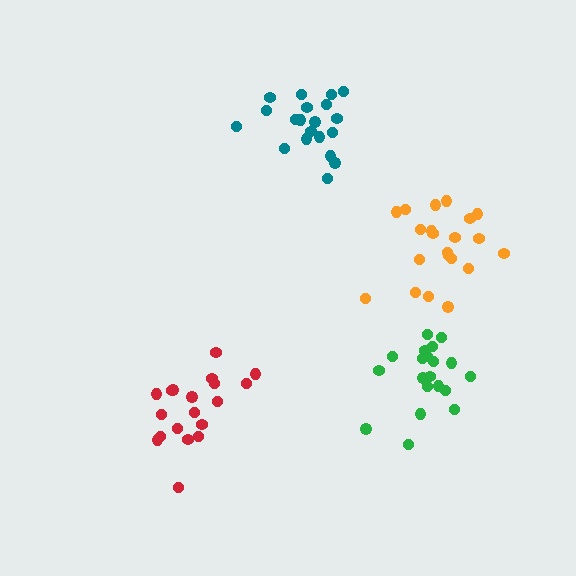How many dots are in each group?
Group 1: 20 dots, Group 2: 19 dots, Group 3: 21 dots, Group 4: 20 dots (80 total).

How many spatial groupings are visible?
There are 4 spatial groupings.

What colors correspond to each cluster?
The clusters are colored: teal, red, orange, green.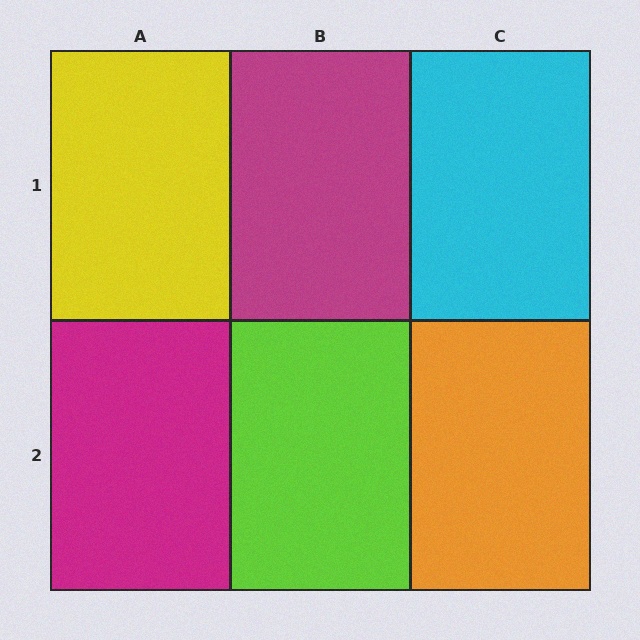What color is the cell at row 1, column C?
Cyan.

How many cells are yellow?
1 cell is yellow.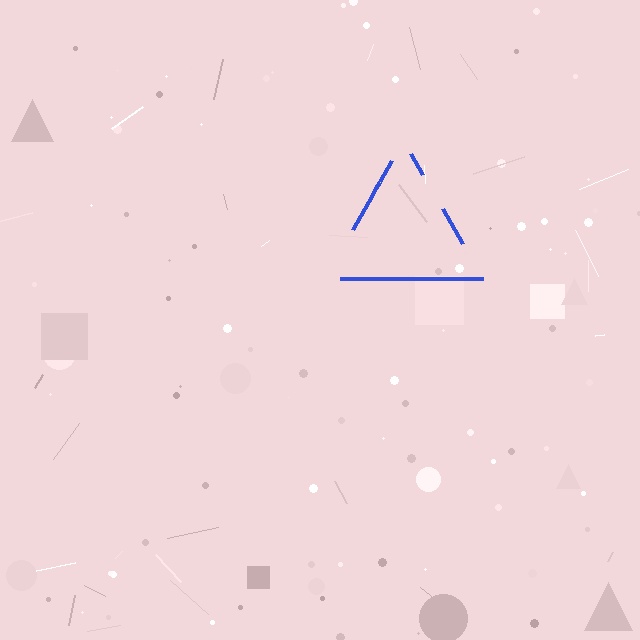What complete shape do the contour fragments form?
The contour fragments form a triangle.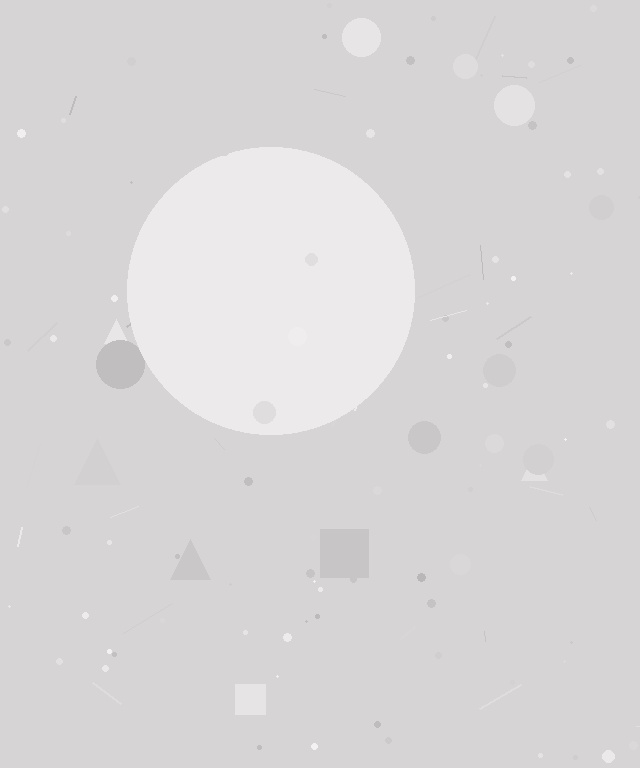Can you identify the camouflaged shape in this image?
The camouflaged shape is a circle.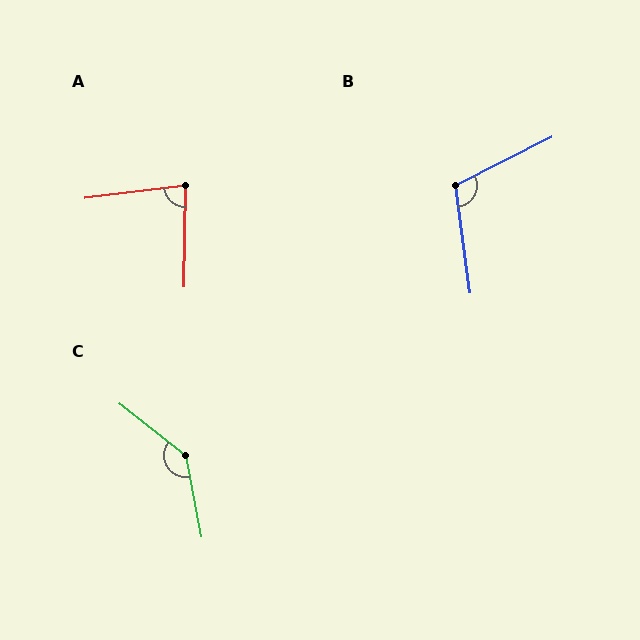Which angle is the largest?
C, at approximately 138 degrees.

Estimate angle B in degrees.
Approximately 109 degrees.